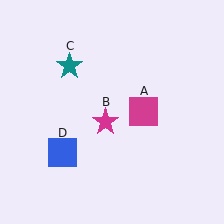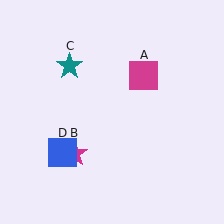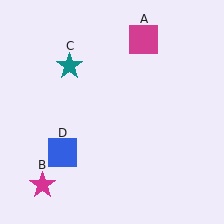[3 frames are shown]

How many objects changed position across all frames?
2 objects changed position: magenta square (object A), magenta star (object B).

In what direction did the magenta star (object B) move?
The magenta star (object B) moved down and to the left.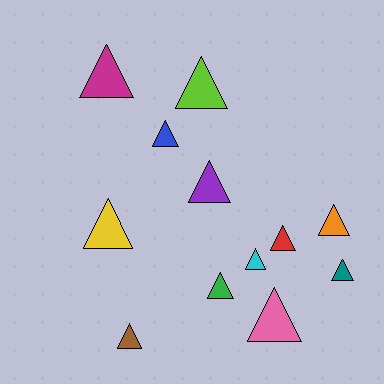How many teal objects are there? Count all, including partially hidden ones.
There is 1 teal object.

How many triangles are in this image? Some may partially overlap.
There are 12 triangles.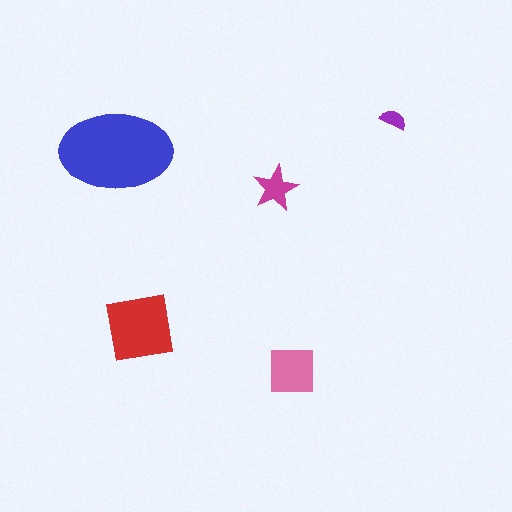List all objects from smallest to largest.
The purple semicircle, the magenta star, the pink square, the red square, the blue ellipse.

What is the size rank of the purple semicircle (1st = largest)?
5th.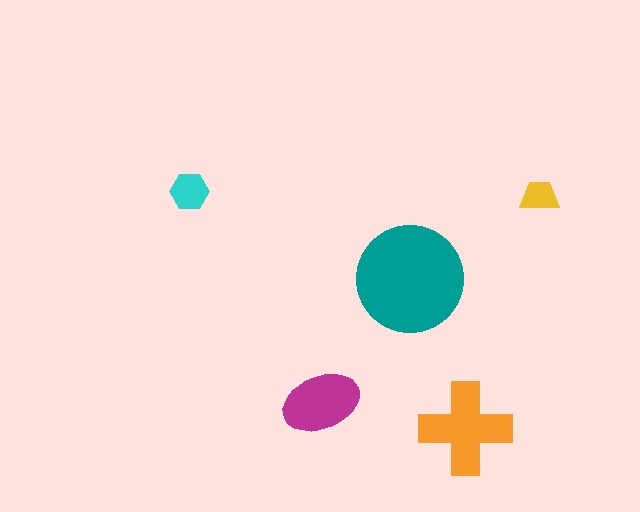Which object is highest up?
The cyan hexagon is topmost.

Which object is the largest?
The teal circle.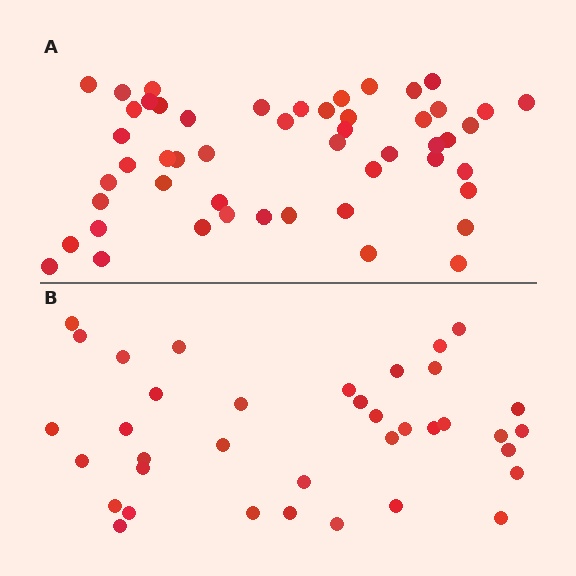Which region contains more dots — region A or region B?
Region A (the top region) has more dots.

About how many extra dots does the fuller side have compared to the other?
Region A has approximately 15 more dots than region B.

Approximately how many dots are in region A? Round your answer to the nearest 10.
About 50 dots. (The exact count is 51, which rounds to 50.)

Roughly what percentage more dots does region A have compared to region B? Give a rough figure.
About 40% more.